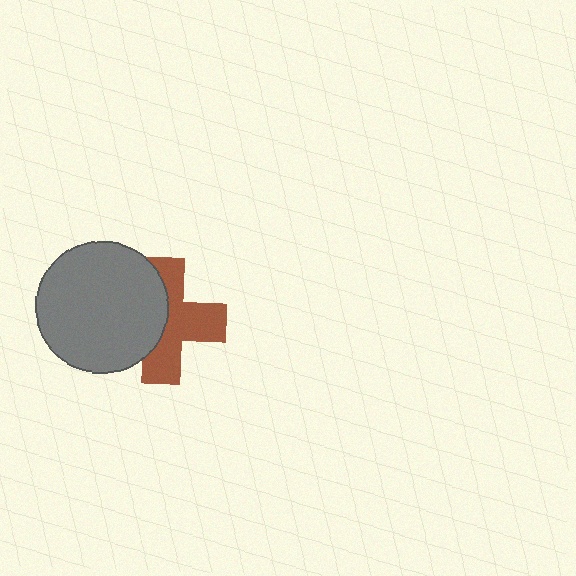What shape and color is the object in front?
The object in front is a gray circle.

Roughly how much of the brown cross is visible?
About half of it is visible (roughly 58%).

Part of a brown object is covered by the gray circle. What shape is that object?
It is a cross.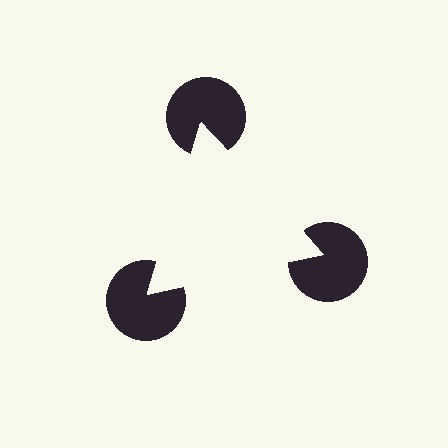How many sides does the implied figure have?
3 sides.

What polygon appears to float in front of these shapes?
An illusory triangle — its edges are inferred from the aligned wedge cuts in the pac-man discs, not physically drawn.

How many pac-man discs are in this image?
There are 3 — one at each vertex of the illusory triangle.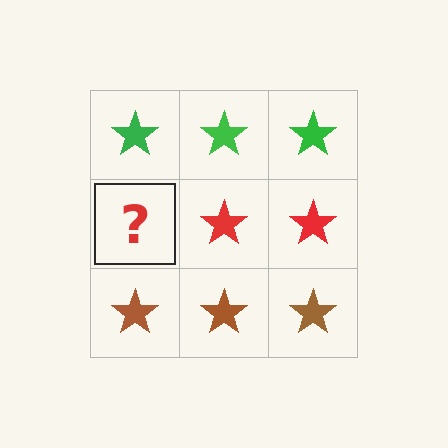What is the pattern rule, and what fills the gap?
The rule is that each row has a consistent color. The gap should be filled with a red star.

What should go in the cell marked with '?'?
The missing cell should contain a red star.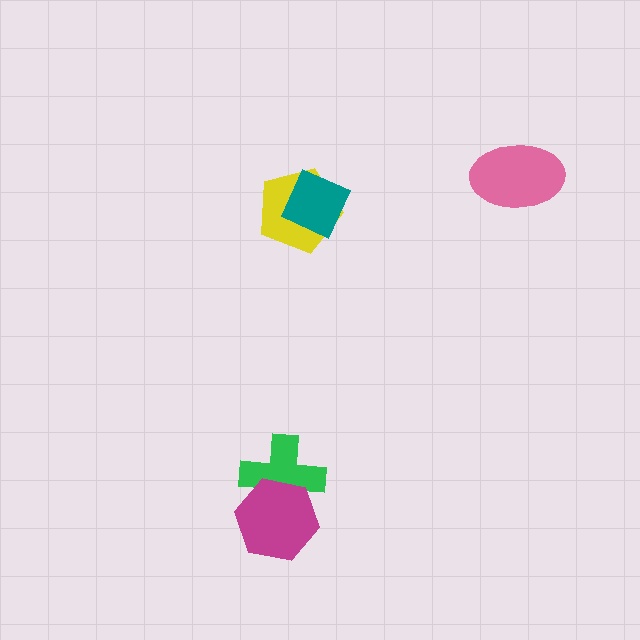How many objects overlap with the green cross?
1 object overlaps with the green cross.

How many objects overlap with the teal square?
1 object overlaps with the teal square.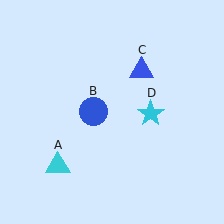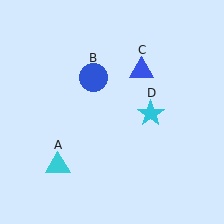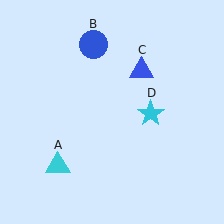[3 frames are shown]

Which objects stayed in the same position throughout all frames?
Cyan triangle (object A) and blue triangle (object C) and cyan star (object D) remained stationary.